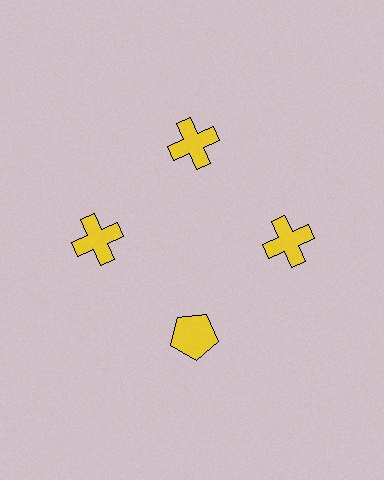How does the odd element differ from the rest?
It has a different shape: pentagon instead of cross.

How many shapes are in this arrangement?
There are 4 shapes arranged in a ring pattern.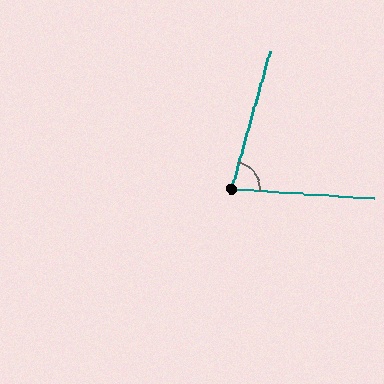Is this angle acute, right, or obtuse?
It is acute.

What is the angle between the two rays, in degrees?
Approximately 78 degrees.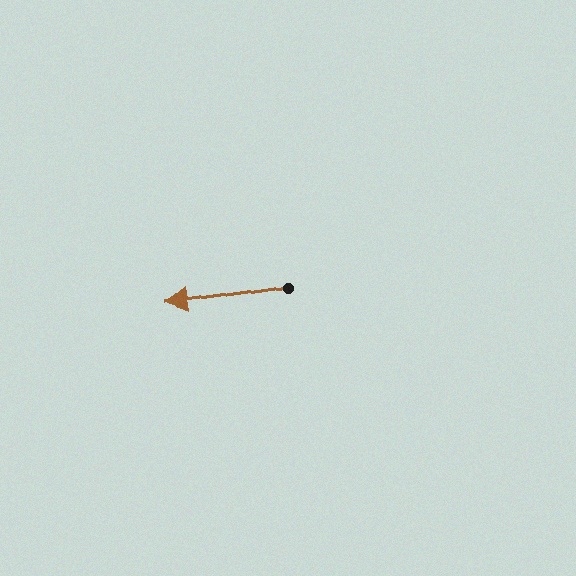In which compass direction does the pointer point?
West.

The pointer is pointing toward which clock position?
Roughly 9 o'clock.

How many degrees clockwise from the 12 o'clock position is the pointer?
Approximately 261 degrees.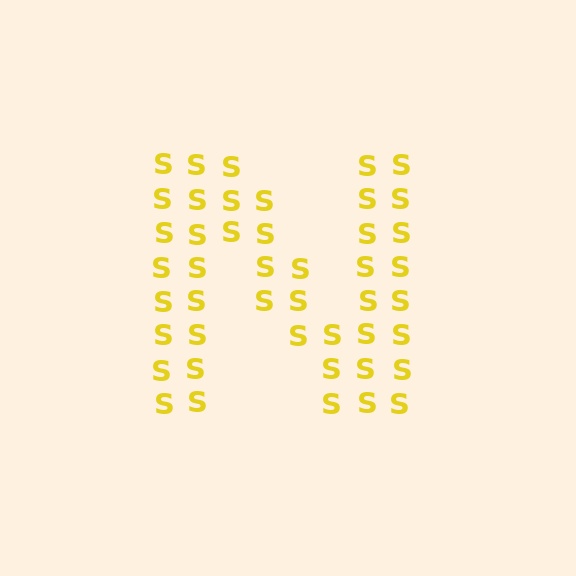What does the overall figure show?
The overall figure shows the letter N.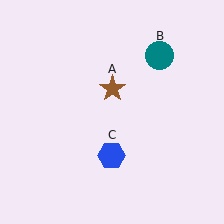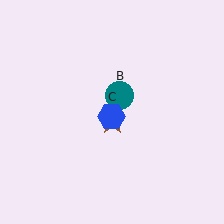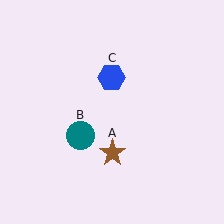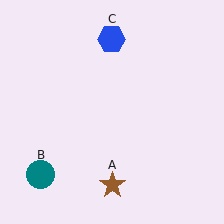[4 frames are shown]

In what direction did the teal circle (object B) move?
The teal circle (object B) moved down and to the left.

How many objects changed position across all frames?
3 objects changed position: brown star (object A), teal circle (object B), blue hexagon (object C).